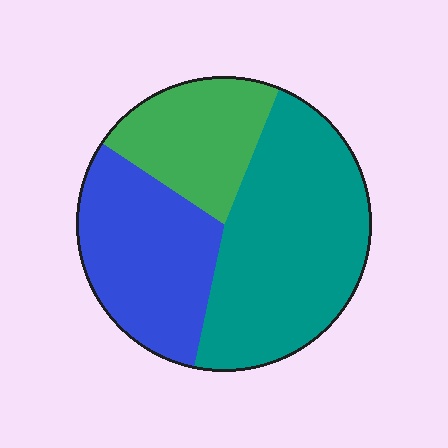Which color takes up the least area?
Green, at roughly 20%.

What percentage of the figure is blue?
Blue takes up about one third (1/3) of the figure.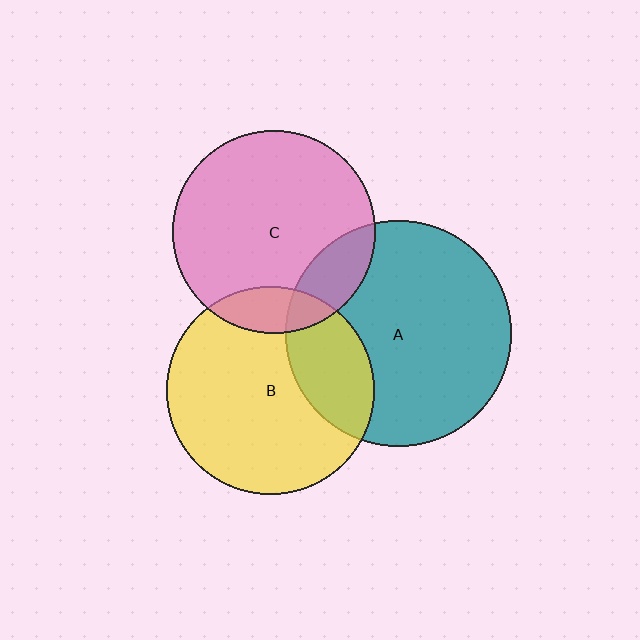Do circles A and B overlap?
Yes.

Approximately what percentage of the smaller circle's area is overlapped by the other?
Approximately 25%.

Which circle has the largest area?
Circle A (teal).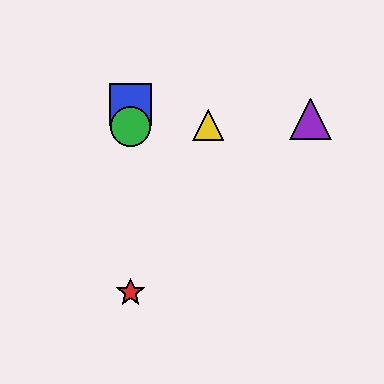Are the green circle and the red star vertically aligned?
Yes, both are at x≈131.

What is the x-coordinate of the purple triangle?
The purple triangle is at x≈310.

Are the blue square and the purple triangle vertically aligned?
No, the blue square is at x≈131 and the purple triangle is at x≈310.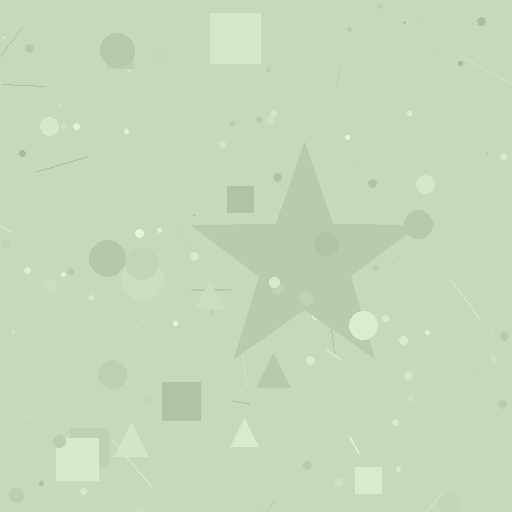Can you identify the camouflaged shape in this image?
The camouflaged shape is a star.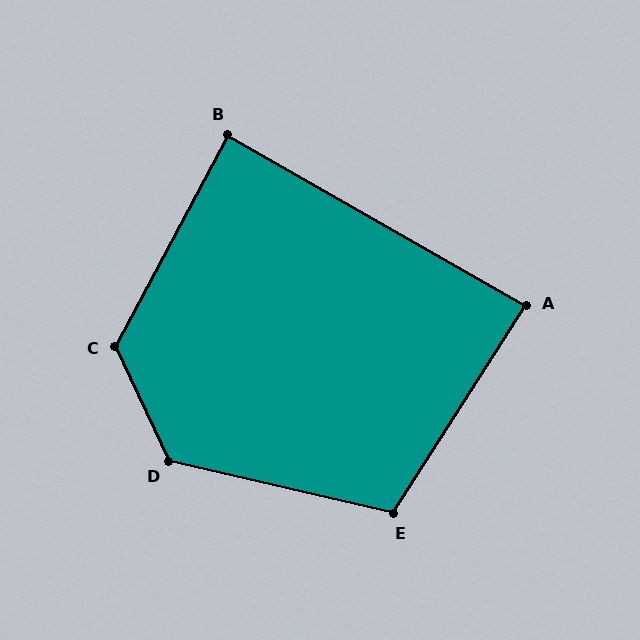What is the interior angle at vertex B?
Approximately 88 degrees (approximately right).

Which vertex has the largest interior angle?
D, at approximately 128 degrees.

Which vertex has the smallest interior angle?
A, at approximately 87 degrees.